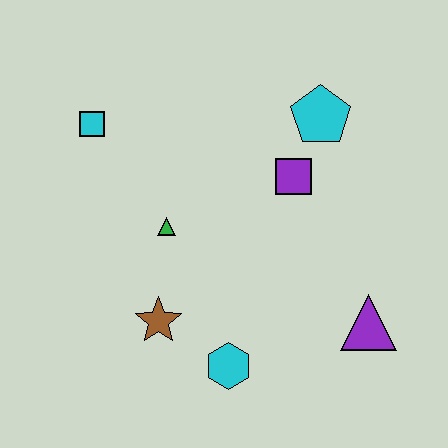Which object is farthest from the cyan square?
The purple triangle is farthest from the cyan square.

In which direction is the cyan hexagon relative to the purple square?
The cyan hexagon is below the purple square.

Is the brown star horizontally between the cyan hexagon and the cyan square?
Yes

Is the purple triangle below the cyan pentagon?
Yes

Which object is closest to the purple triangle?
The cyan hexagon is closest to the purple triangle.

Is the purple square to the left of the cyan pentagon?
Yes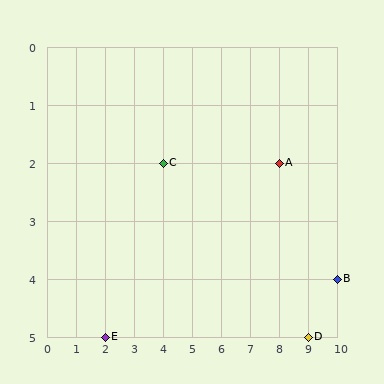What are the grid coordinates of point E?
Point E is at grid coordinates (2, 5).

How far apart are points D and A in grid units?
Points D and A are 1 column and 3 rows apart (about 3.2 grid units diagonally).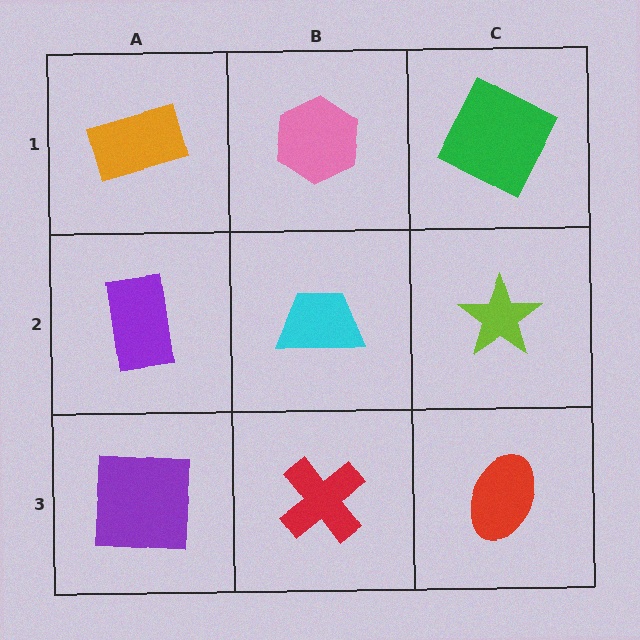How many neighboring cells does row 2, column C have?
3.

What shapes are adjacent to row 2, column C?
A green square (row 1, column C), a red ellipse (row 3, column C), a cyan trapezoid (row 2, column B).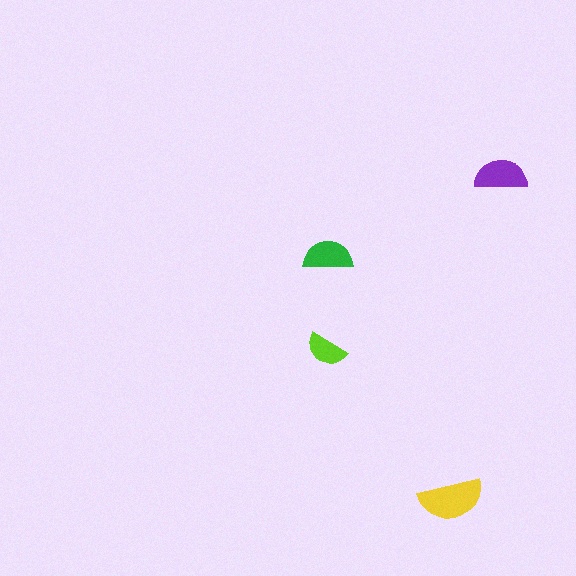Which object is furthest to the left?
The lime semicircle is leftmost.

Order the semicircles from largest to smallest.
the yellow one, the purple one, the green one, the lime one.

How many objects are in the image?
There are 4 objects in the image.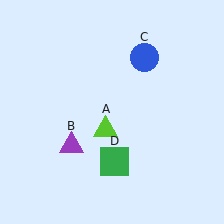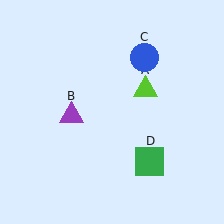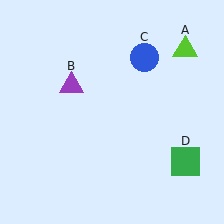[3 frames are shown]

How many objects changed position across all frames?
3 objects changed position: lime triangle (object A), purple triangle (object B), green square (object D).